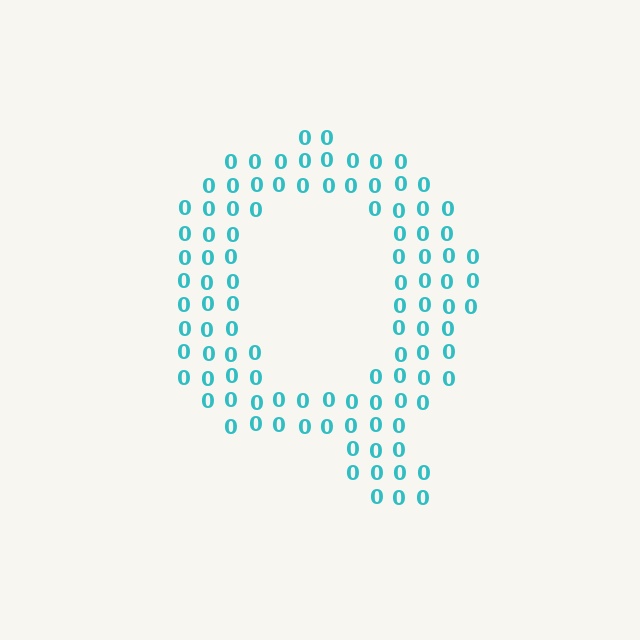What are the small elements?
The small elements are digit 0's.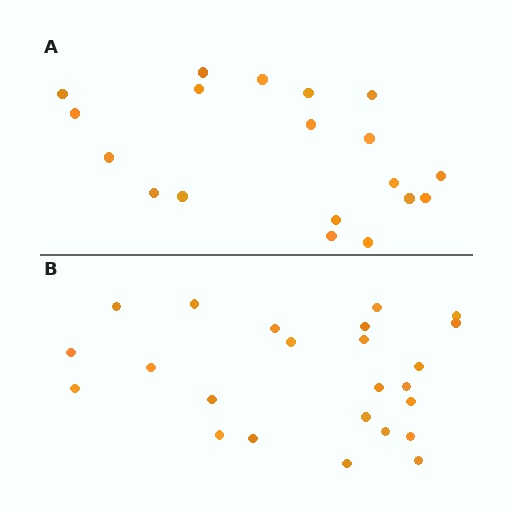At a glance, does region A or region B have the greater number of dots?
Region B (the bottom region) has more dots.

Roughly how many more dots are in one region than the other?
Region B has about 5 more dots than region A.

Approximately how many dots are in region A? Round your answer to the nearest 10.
About 20 dots. (The exact count is 19, which rounds to 20.)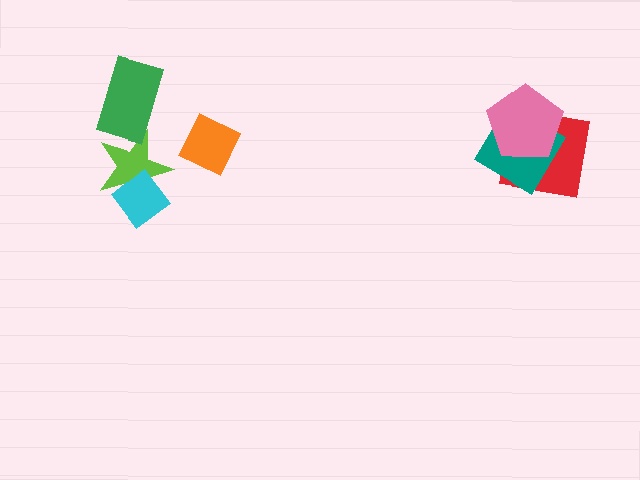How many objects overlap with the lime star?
2 objects overlap with the lime star.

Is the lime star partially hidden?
Yes, it is partially covered by another shape.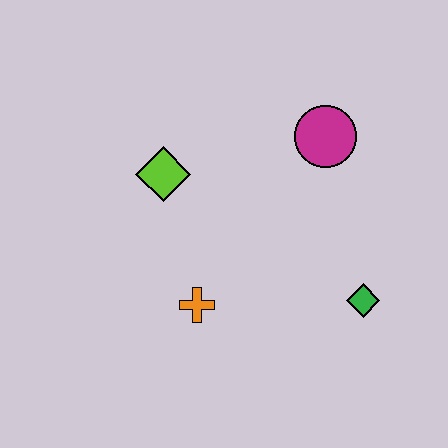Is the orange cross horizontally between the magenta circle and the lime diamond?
Yes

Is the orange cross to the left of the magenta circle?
Yes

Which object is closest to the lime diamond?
The orange cross is closest to the lime diamond.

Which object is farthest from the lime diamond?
The green diamond is farthest from the lime diamond.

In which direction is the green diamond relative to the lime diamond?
The green diamond is to the right of the lime diamond.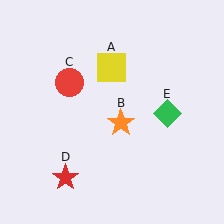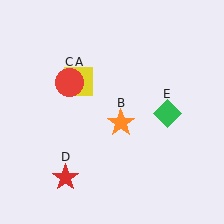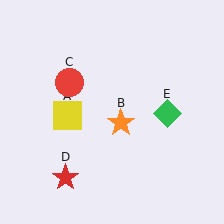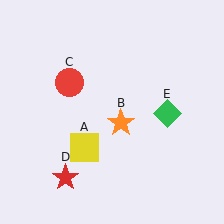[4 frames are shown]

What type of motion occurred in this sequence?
The yellow square (object A) rotated counterclockwise around the center of the scene.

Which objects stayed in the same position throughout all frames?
Orange star (object B) and red circle (object C) and red star (object D) and green diamond (object E) remained stationary.